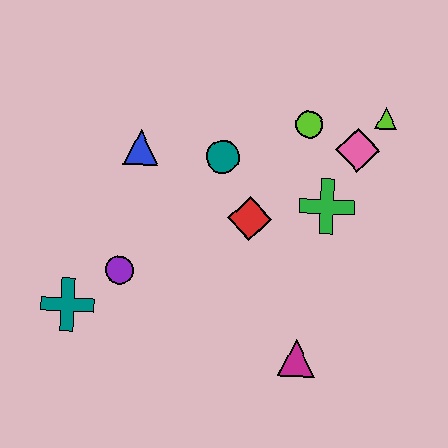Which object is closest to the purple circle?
The teal cross is closest to the purple circle.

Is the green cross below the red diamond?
No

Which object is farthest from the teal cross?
The lime triangle is farthest from the teal cross.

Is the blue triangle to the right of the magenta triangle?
No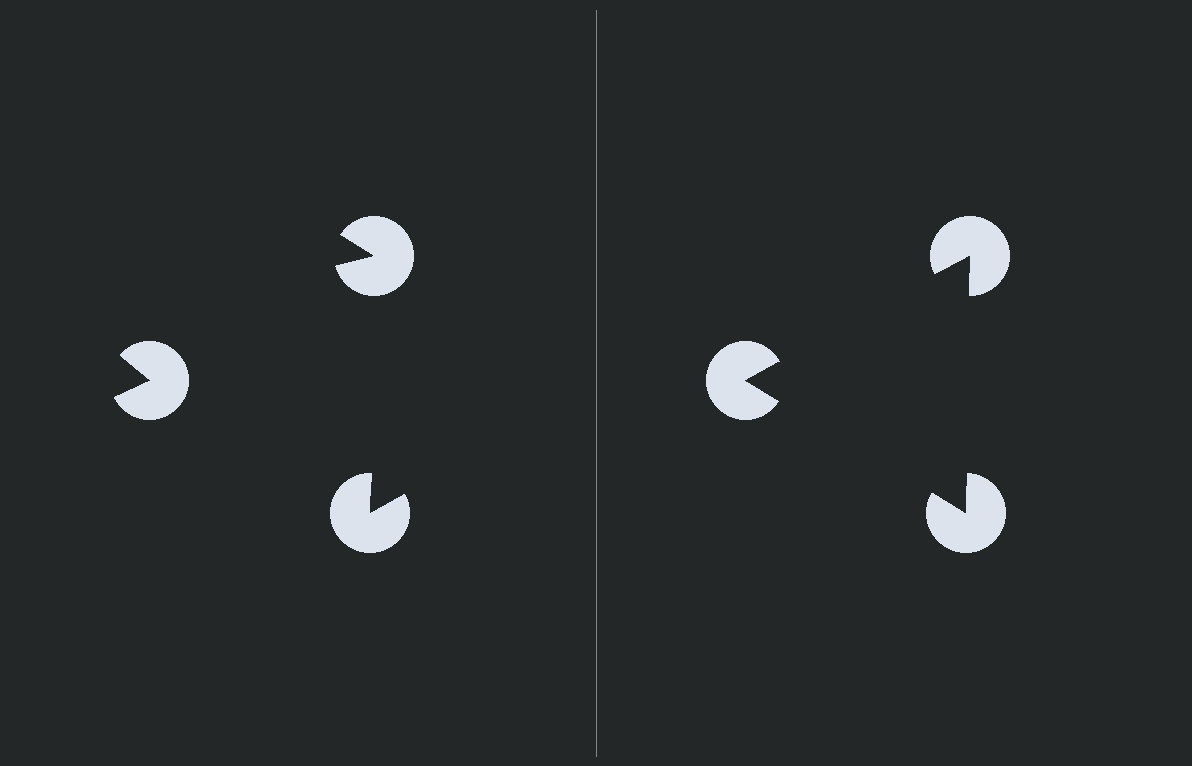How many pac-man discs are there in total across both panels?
6 — 3 on each side.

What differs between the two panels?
The pac-man discs are positioned identically on both sides; only the wedge orientations differ. On the right they align to a triangle; on the left they are misaligned.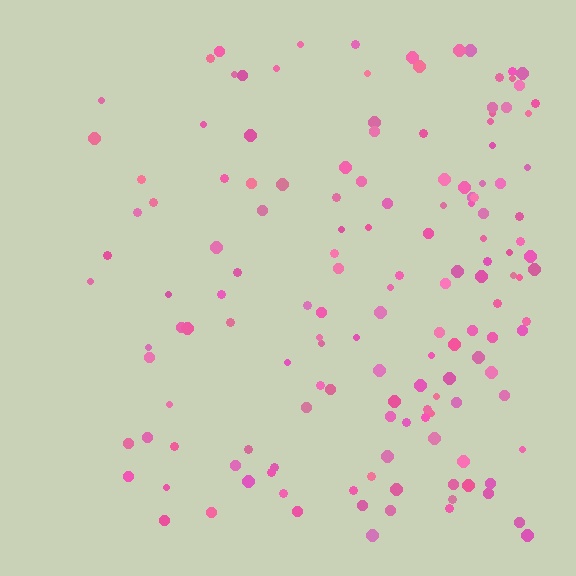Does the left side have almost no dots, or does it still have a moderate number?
Still a moderate number, just noticeably fewer than the right.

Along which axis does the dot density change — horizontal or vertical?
Horizontal.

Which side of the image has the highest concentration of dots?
The right.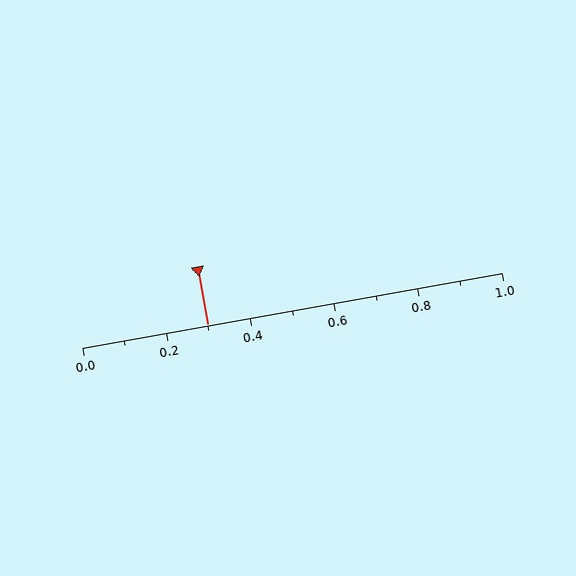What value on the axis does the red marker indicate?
The marker indicates approximately 0.3.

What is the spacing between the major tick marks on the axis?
The major ticks are spaced 0.2 apart.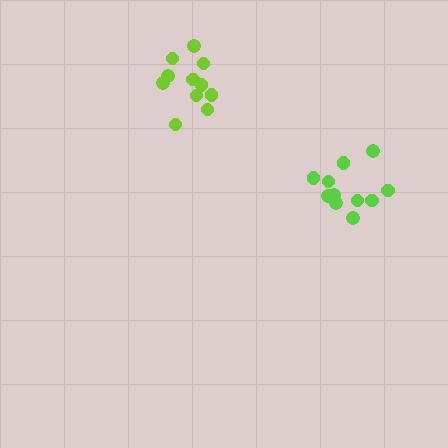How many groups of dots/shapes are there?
There are 2 groups.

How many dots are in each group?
Group 1: 11 dots, Group 2: 11 dots (22 total).